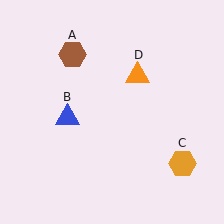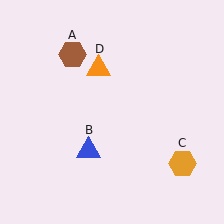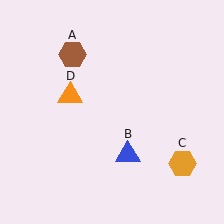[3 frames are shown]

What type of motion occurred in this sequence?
The blue triangle (object B), orange triangle (object D) rotated counterclockwise around the center of the scene.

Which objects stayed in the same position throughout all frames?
Brown hexagon (object A) and orange hexagon (object C) remained stationary.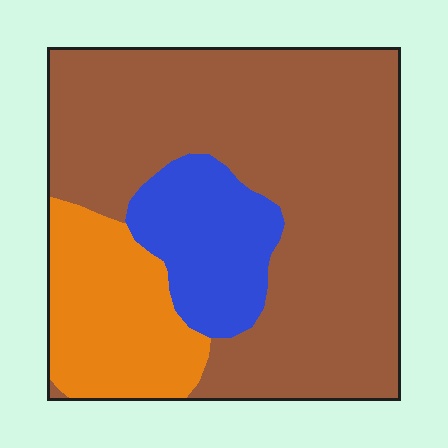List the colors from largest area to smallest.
From largest to smallest: brown, orange, blue.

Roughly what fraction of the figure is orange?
Orange covers around 20% of the figure.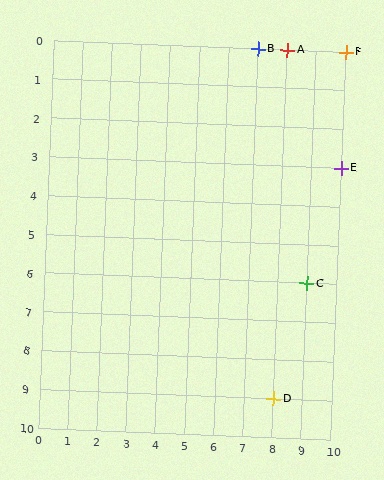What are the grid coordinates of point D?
Point D is at grid coordinates (8, 9).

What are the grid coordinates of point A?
Point A is at grid coordinates (8, 0).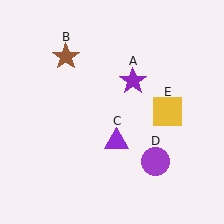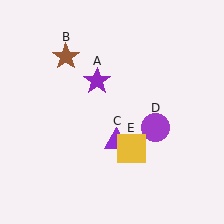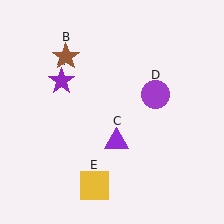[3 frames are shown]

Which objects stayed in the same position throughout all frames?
Brown star (object B) and purple triangle (object C) remained stationary.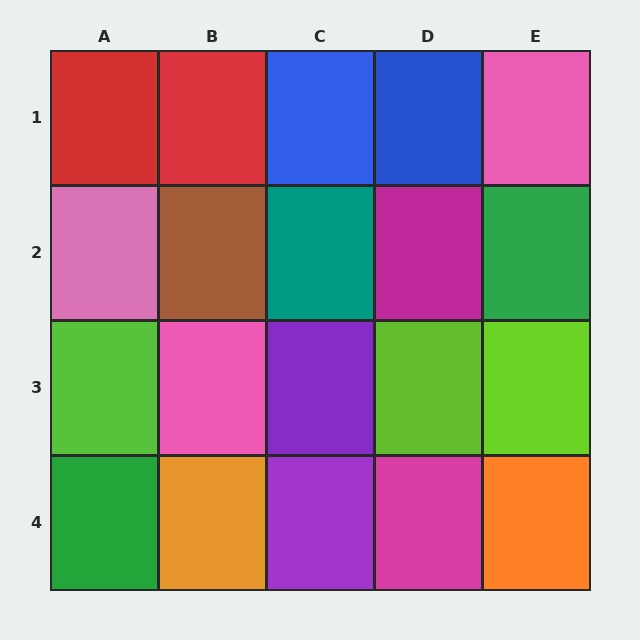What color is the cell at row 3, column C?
Purple.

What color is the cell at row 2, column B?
Brown.